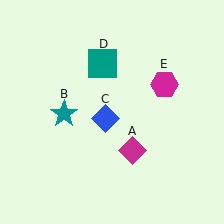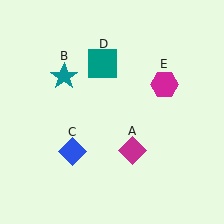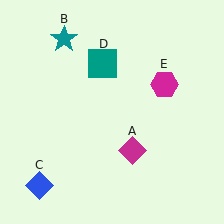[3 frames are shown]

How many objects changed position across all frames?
2 objects changed position: teal star (object B), blue diamond (object C).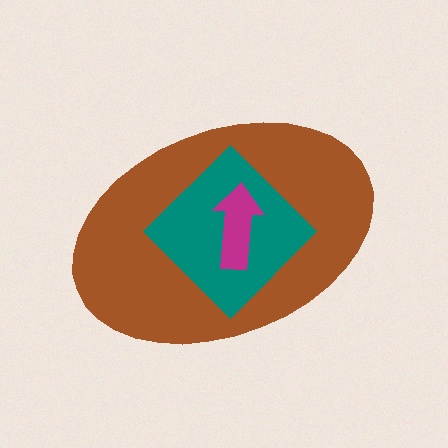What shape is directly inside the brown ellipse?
The teal diamond.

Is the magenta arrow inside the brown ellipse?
Yes.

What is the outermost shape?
The brown ellipse.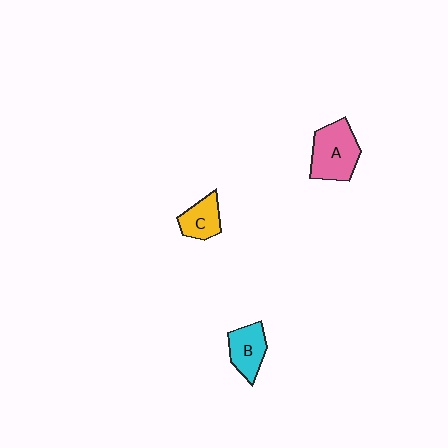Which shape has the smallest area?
Shape C (yellow).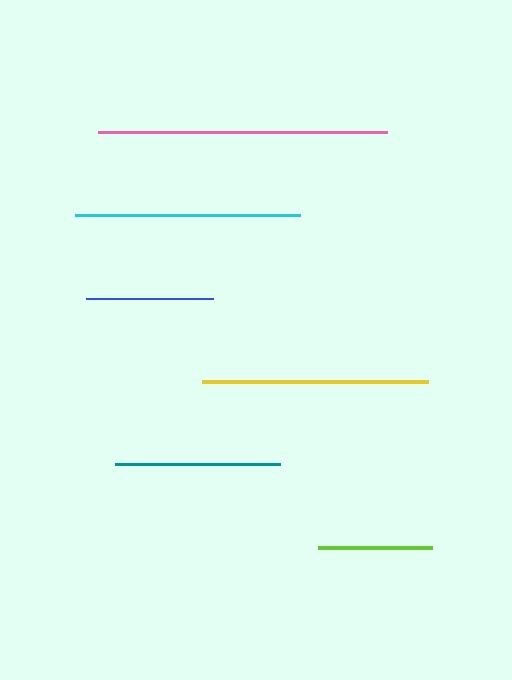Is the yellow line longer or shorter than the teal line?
The yellow line is longer than the teal line.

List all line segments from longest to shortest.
From longest to shortest: pink, yellow, cyan, teal, blue, lime.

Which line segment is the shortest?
The lime line is the shortest at approximately 114 pixels.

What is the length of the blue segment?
The blue segment is approximately 127 pixels long.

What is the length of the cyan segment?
The cyan segment is approximately 226 pixels long.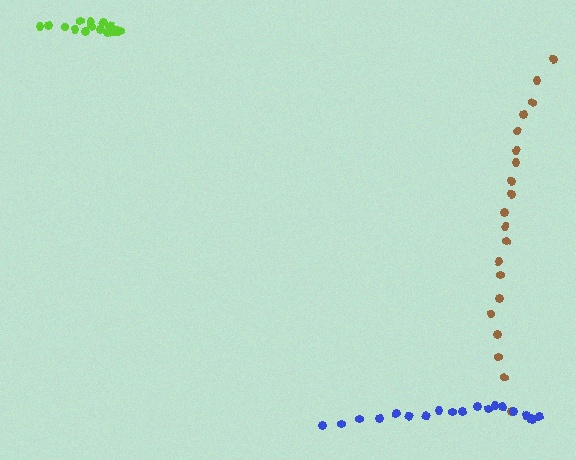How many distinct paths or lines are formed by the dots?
There are 3 distinct paths.